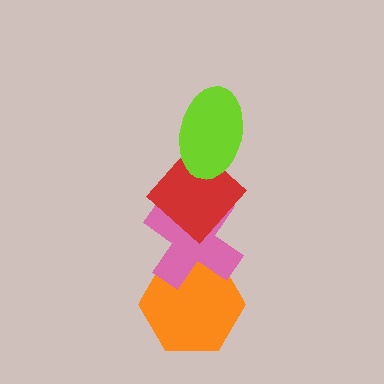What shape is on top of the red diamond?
The lime ellipse is on top of the red diamond.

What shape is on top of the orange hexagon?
The pink cross is on top of the orange hexagon.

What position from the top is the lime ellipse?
The lime ellipse is 1st from the top.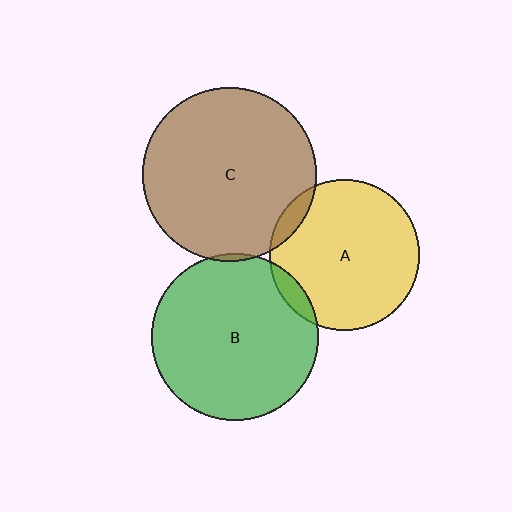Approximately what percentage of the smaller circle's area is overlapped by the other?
Approximately 5%.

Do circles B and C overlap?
Yes.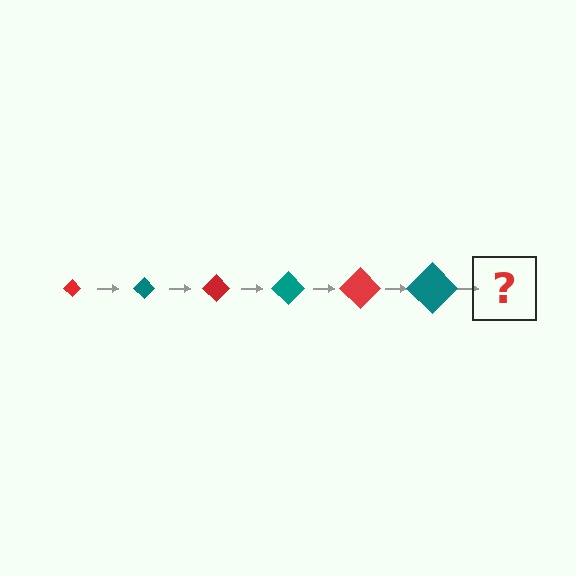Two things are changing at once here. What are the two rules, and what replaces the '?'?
The two rules are that the diamond grows larger each step and the color cycles through red and teal. The '?' should be a red diamond, larger than the previous one.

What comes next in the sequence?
The next element should be a red diamond, larger than the previous one.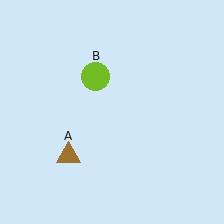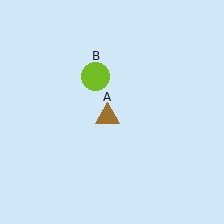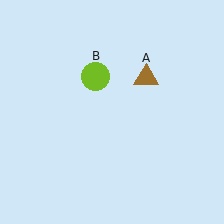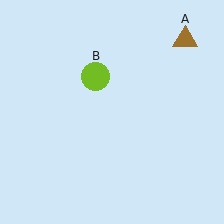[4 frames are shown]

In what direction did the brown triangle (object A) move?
The brown triangle (object A) moved up and to the right.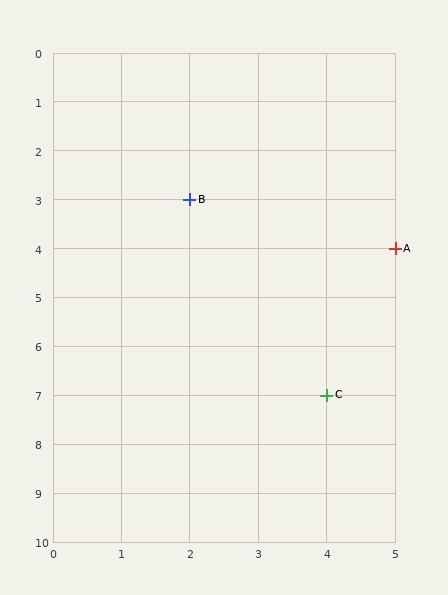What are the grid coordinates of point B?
Point B is at grid coordinates (2, 3).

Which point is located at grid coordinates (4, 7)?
Point C is at (4, 7).